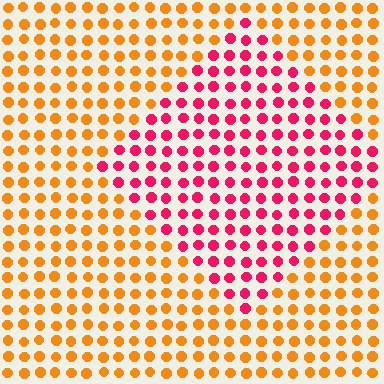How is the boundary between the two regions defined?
The boundary is defined purely by a slight shift in hue (about 54 degrees). Spacing, size, and orientation are identical on both sides.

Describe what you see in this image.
The image is filled with small orange elements in a uniform arrangement. A diamond-shaped region is visible where the elements are tinted to a slightly different hue, forming a subtle color boundary.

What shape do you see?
I see a diamond.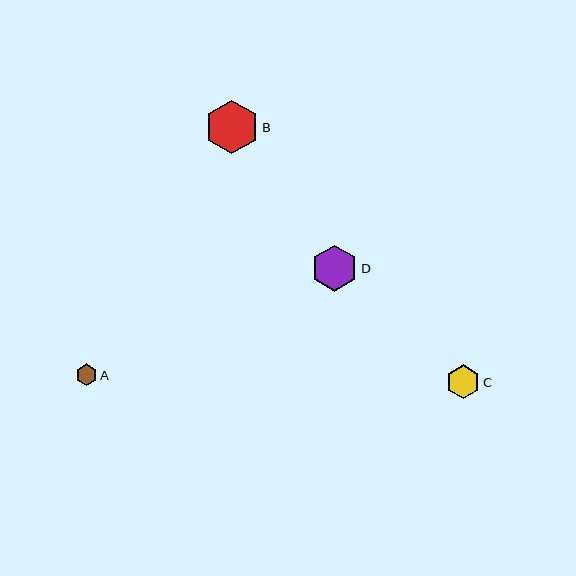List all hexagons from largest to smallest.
From largest to smallest: B, D, C, A.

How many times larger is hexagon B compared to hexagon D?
Hexagon B is approximately 1.2 times the size of hexagon D.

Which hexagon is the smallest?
Hexagon A is the smallest with a size of approximately 22 pixels.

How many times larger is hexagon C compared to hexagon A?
Hexagon C is approximately 1.6 times the size of hexagon A.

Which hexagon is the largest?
Hexagon B is the largest with a size of approximately 54 pixels.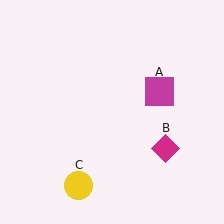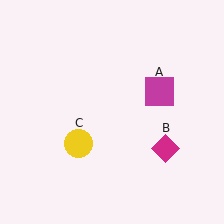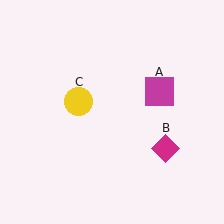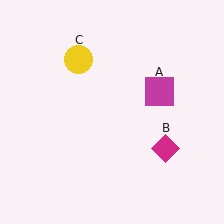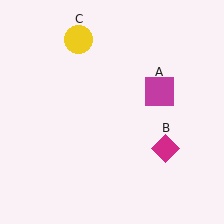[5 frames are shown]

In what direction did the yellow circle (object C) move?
The yellow circle (object C) moved up.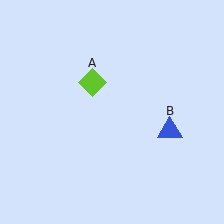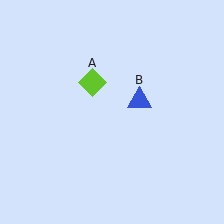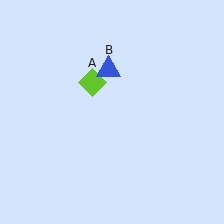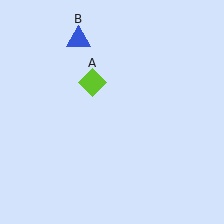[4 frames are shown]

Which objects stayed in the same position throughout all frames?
Lime diamond (object A) remained stationary.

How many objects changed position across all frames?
1 object changed position: blue triangle (object B).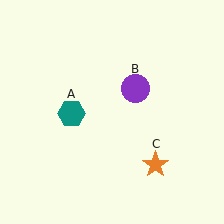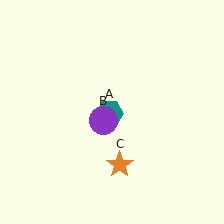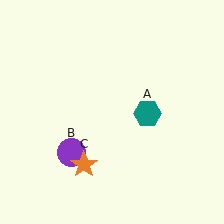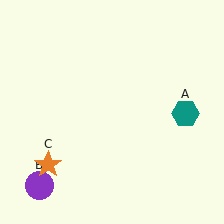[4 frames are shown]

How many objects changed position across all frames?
3 objects changed position: teal hexagon (object A), purple circle (object B), orange star (object C).